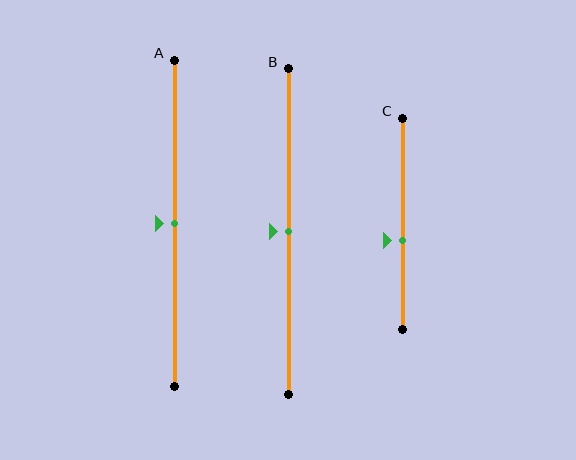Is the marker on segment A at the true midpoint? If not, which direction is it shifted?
Yes, the marker on segment A is at the true midpoint.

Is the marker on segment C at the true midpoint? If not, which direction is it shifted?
No, the marker on segment C is shifted downward by about 8% of the segment length.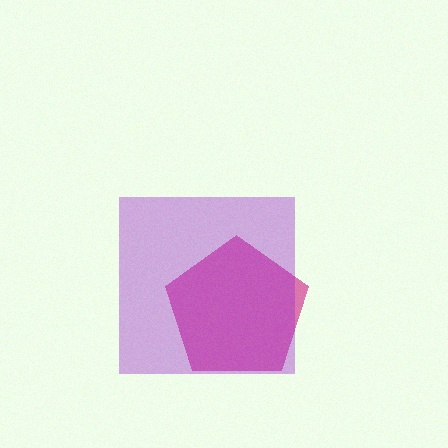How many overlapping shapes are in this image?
There are 2 overlapping shapes in the image.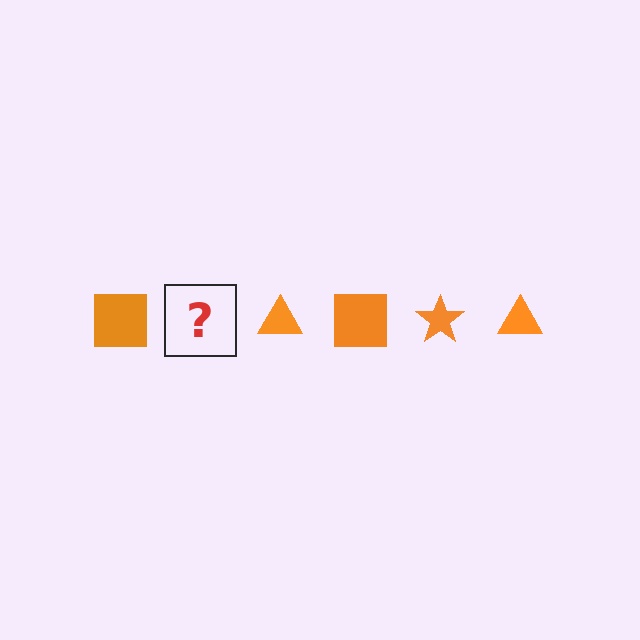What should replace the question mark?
The question mark should be replaced with an orange star.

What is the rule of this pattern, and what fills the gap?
The rule is that the pattern cycles through square, star, triangle shapes in orange. The gap should be filled with an orange star.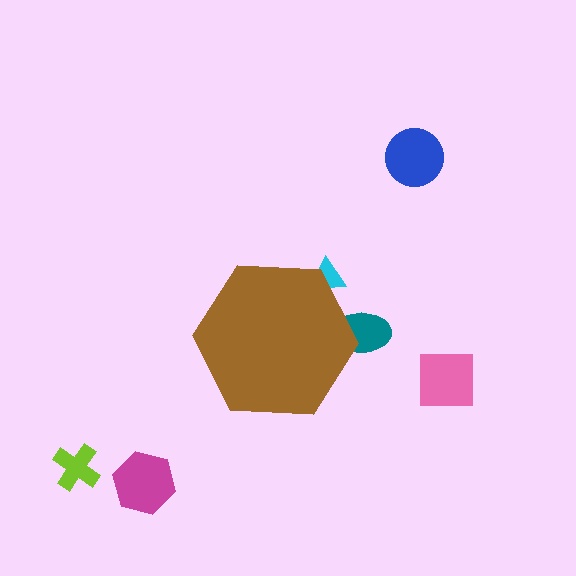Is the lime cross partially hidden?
No, the lime cross is fully visible.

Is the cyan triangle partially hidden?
Yes, the cyan triangle is partially hidden behind the brown hexagon.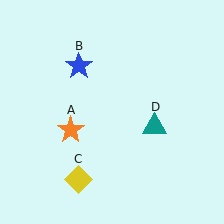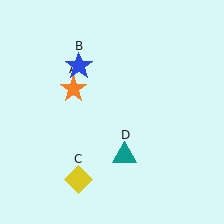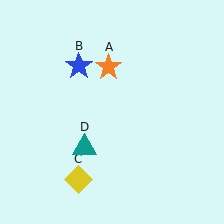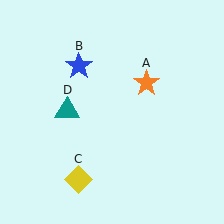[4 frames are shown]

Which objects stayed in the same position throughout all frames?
Blue star (object B) and yellow diamond (object C) remained stationary.